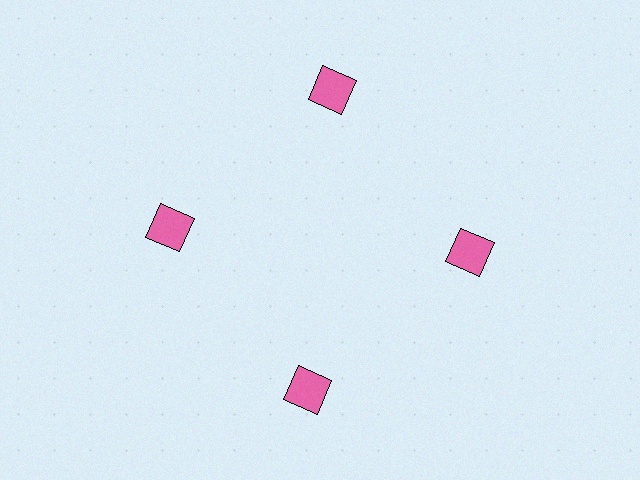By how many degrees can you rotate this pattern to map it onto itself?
The pattern maps onto itself every 90 degrees of rotation.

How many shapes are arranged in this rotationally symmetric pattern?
There are 4 shapes, arranged in 4 groups of 1.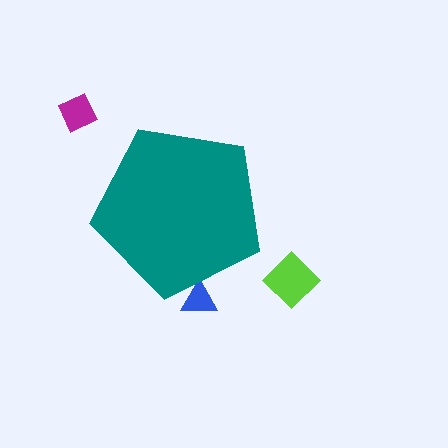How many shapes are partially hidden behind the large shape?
1 shape is partially hidden.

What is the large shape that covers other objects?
A teal pentagon.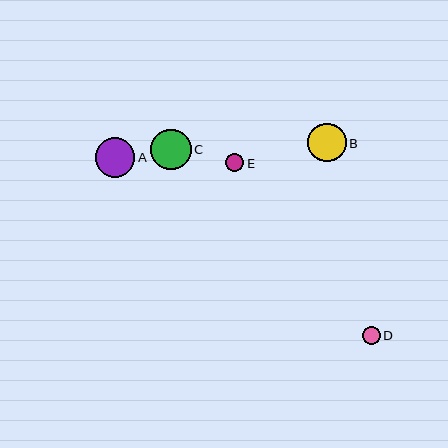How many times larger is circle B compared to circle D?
Circle B is approximately 2.2 times the size of circle D.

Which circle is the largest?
Circle C is the largest with a size of approximately 41 pixels.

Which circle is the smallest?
Circle E is the smallest with a size of approximately 18 pixels.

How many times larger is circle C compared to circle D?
Circle C is approximately 2.3 times the size of circle D.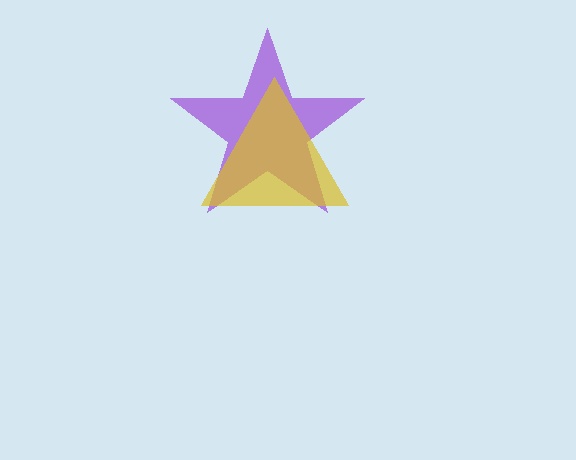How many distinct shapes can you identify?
There are 2 distinct shapes: a purple star, a yellow triangle.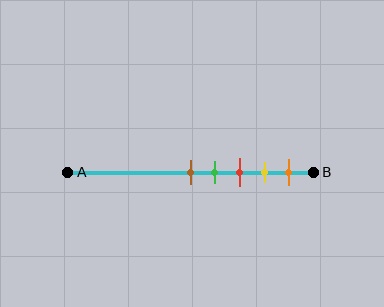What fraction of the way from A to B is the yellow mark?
The yellow mark is approximately 80% (0.8) of the way from A to B.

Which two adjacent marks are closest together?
The brown and green marks are the closest adjacent pair.